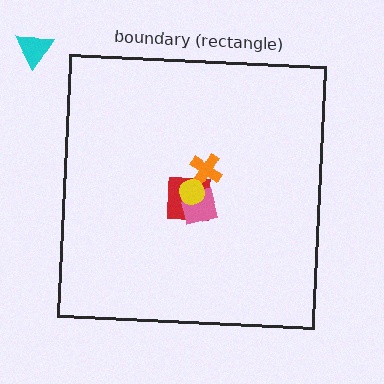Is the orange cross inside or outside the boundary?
Inside.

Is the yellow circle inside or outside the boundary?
Inside.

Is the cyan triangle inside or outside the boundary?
Outside.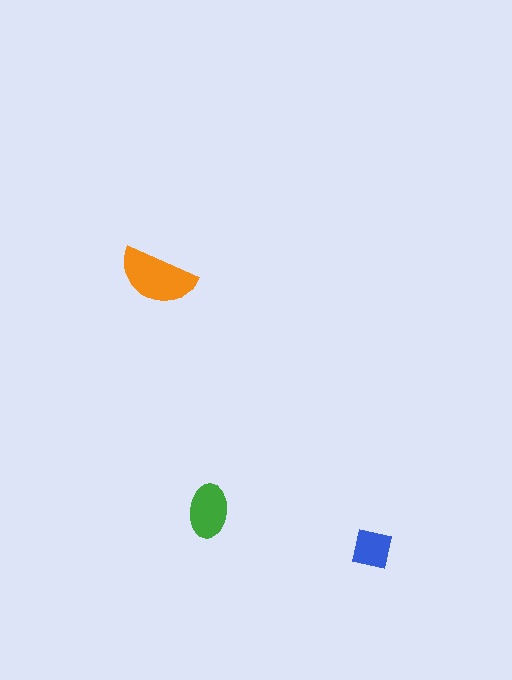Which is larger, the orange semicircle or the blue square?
The orange semicircle.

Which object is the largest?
The orange semicircle.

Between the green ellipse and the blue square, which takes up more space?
The green ellipse.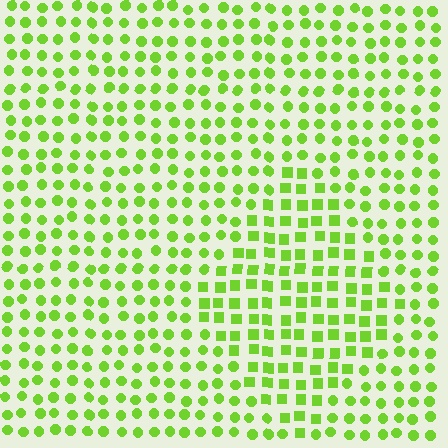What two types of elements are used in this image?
The image uses squares inside the diamond region and circles outside it.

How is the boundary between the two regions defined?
The boundary is defined by a change in element shape: squares inside vs. circles outside. All elements share the same color and spacing.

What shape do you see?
I see a diamond.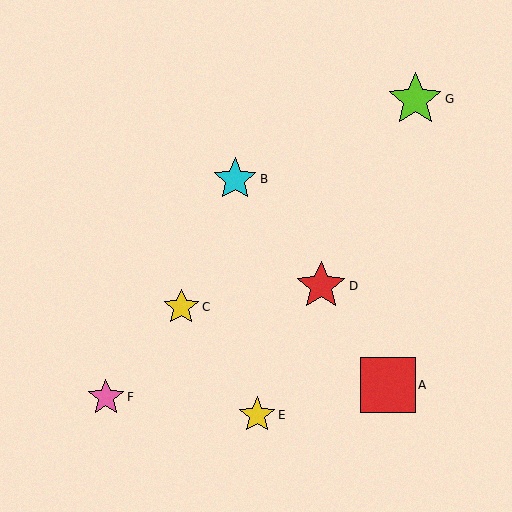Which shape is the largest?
The red square (labeled A) is the largest.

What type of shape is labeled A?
Shape A is a red square.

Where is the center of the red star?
The center of the red star is at (321, 286).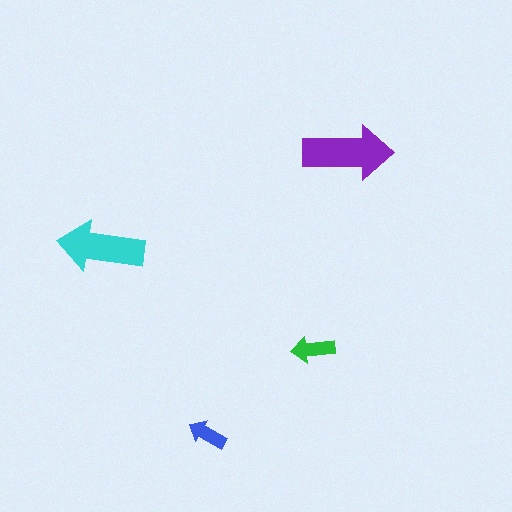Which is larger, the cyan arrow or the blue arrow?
The cyan one.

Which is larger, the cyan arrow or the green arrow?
The cyan one.